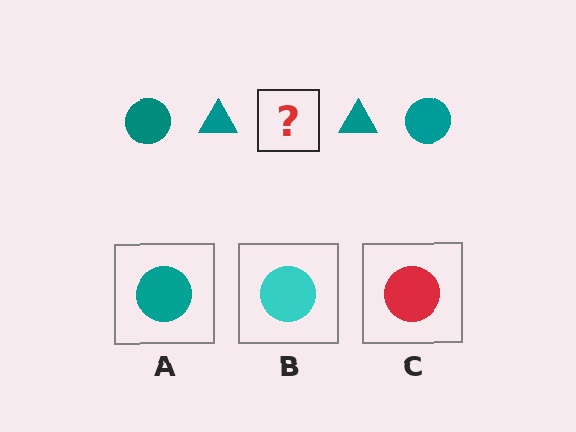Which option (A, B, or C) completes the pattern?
A.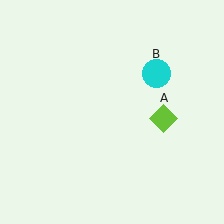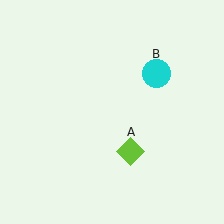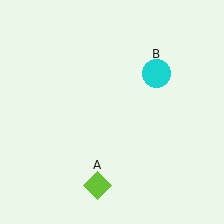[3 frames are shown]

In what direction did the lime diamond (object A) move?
The lime diamond (object A) moved down and to the left.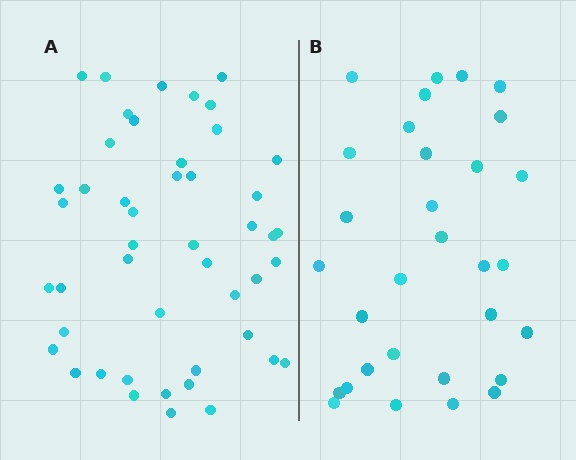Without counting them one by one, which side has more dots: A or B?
Region A (the left region) has more dots.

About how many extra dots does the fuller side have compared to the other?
Region A has approximately 15 more dots than region B.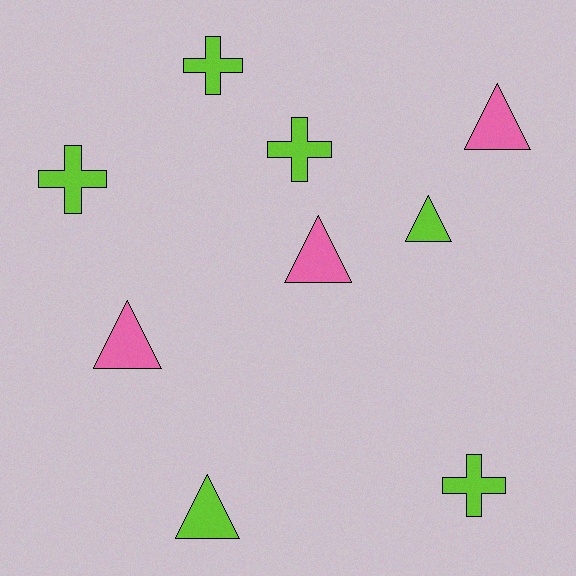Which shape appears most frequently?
Triangle, with 5 objects.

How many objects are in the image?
There are 9 objects.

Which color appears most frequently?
Lime, with 6 objects.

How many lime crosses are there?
There are 4 lime crosses.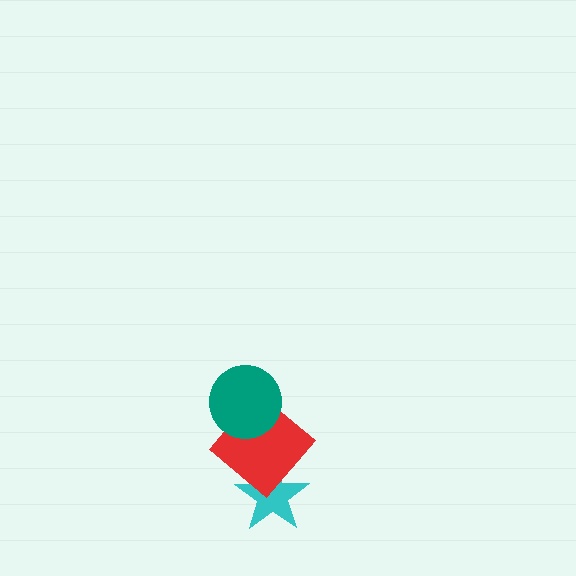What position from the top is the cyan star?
The cyan star is 3rd from the top.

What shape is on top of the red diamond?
The teal circle is on top of the red diamond.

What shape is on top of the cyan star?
The red diamond is on top of the cyan star.